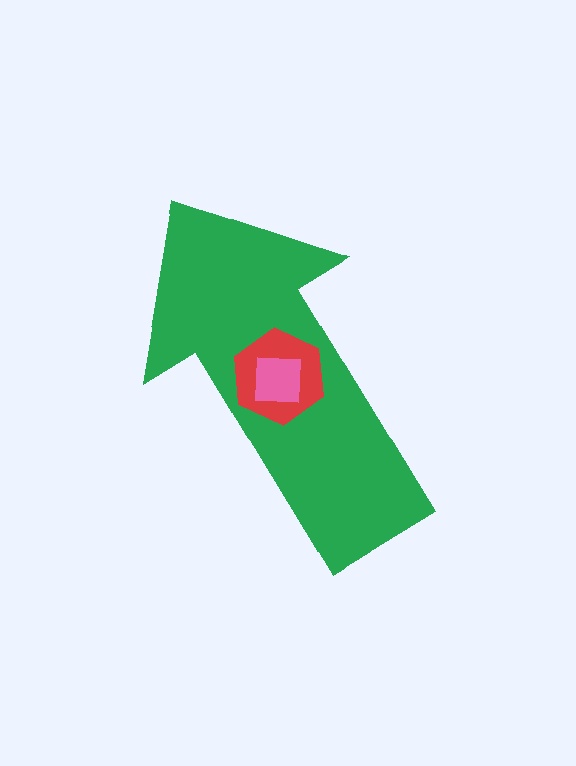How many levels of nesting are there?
3.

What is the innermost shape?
The pink square.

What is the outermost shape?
The green arrow.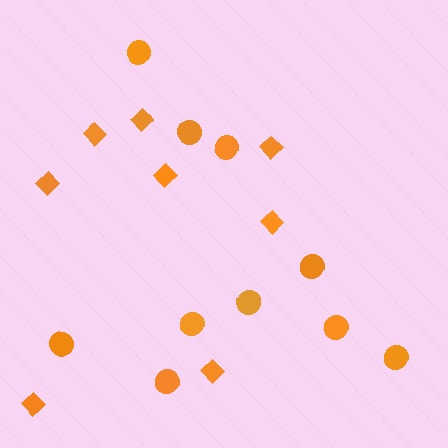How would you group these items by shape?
There are 2 groups: one group of diamonds (8) and one group of circles (10).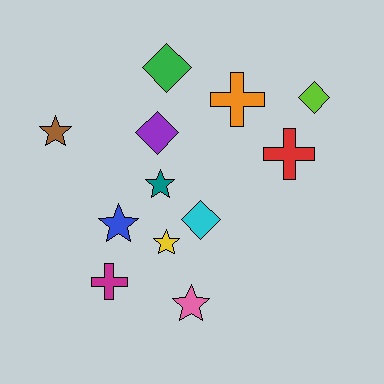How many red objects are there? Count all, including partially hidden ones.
There is 1 red object.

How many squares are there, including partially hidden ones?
There are no squares.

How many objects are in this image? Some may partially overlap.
There are 12 objects.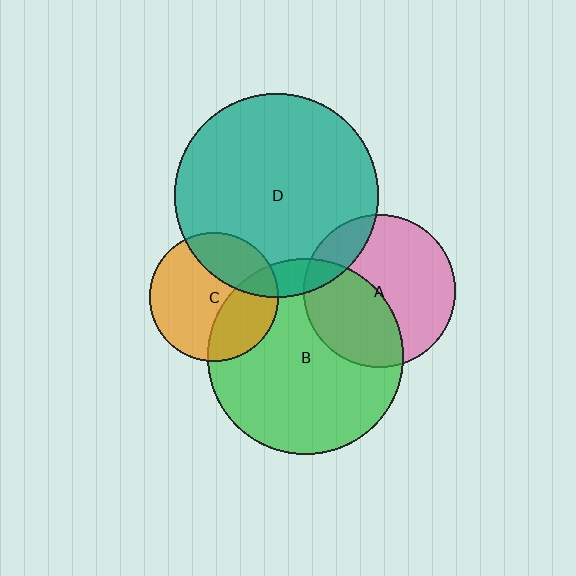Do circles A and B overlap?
Yes.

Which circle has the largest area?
Circle D (teal).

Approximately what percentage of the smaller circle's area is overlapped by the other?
Approximately 40%.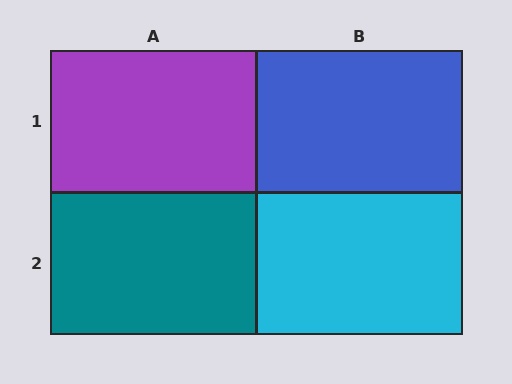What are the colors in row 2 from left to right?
Teal, cyan.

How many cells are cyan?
1 cell is cyan.